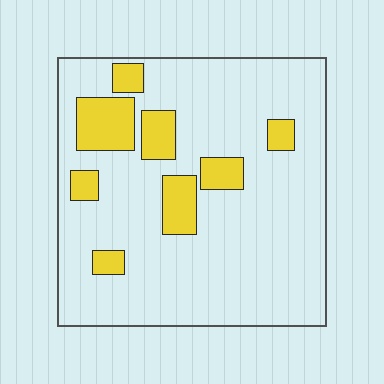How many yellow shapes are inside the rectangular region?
8.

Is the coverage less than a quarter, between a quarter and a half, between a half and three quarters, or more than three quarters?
Less than a quarter.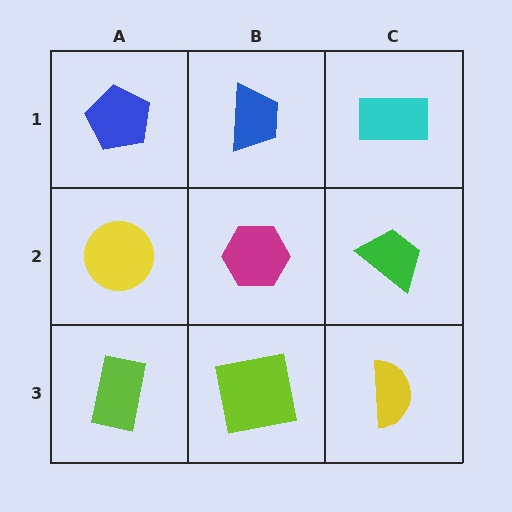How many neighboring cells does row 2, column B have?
4.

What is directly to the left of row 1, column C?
A blue trapezoid.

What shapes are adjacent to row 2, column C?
A cyan rectangle (row 1, column C), a yellow semicircle (row 3, column C), a magenta hexagon (row 2, column B).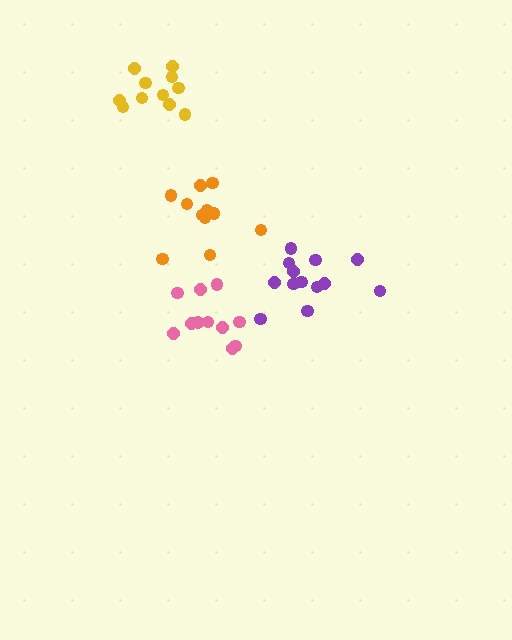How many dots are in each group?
Group 1: 11 dots, Group 2: 11 dots, Group 3: 13 dots, Group 4: 11 dots (46 total).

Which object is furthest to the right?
The purple cluster is rightmost.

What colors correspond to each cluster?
The clusters are colored: pink, orange, purple, yellow.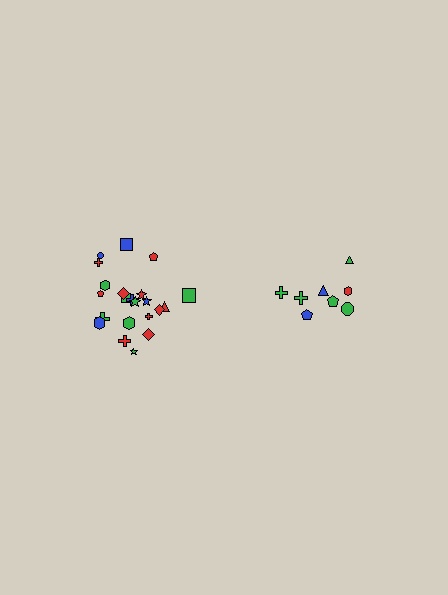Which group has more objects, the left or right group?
The left group.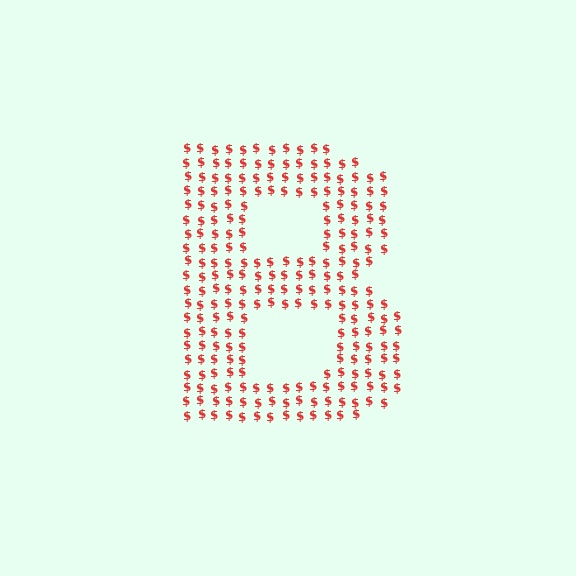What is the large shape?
The large shape is the letter B.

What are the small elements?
The small elements are dollar signs.